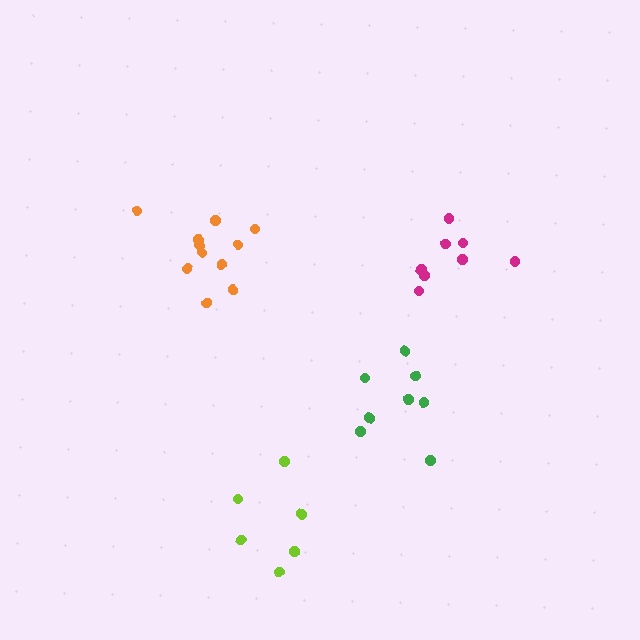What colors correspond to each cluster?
The clusters are colored: magenta, orange, green, lime.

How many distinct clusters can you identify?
There are 4 distinct clusters.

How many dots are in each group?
Group 1: 8 dots, Group 2: 11 dots, Group 3: 8 dots, Group 4: 6 dots (33 total).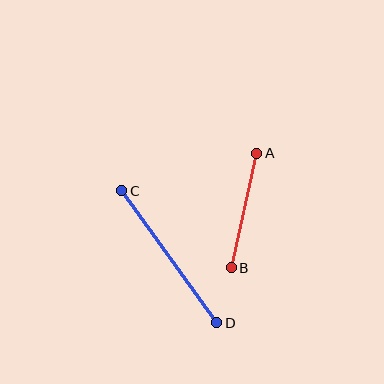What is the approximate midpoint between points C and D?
The midpoint is at approximately (169, 257) pixels.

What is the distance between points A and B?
The distance is approximately 117 pixels.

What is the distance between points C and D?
The distance is approximately 162 pixels.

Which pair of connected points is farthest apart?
Points C and D are farthest apart.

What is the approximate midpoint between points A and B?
The midpoint is at approximately (244, 211) pixels.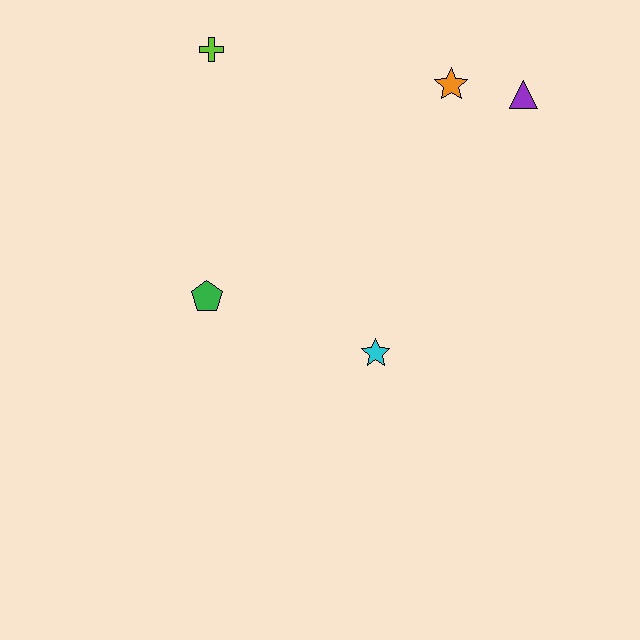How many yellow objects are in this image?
There are no yellow objects.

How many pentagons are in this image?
There is 1 pentagon.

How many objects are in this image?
There are 5 objects.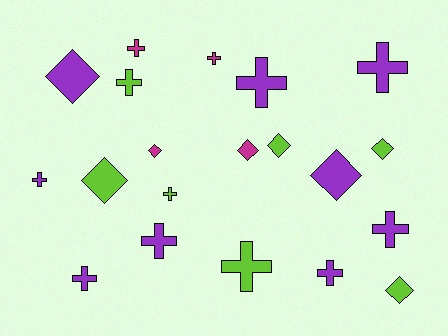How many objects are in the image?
There are 20 objects.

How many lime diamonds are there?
There are 4 lime diamonds.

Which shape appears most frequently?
Cross, with 12 objects.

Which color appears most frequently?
Purple, with 9 objects.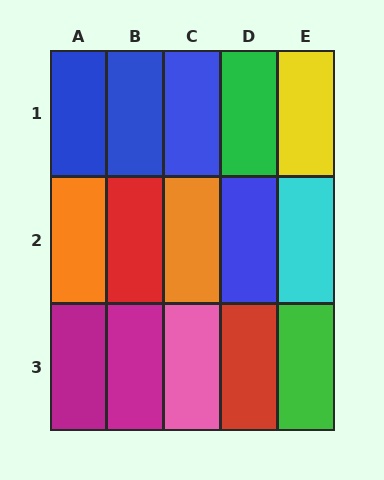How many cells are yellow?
1 cell is yellow.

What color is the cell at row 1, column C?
Blue.